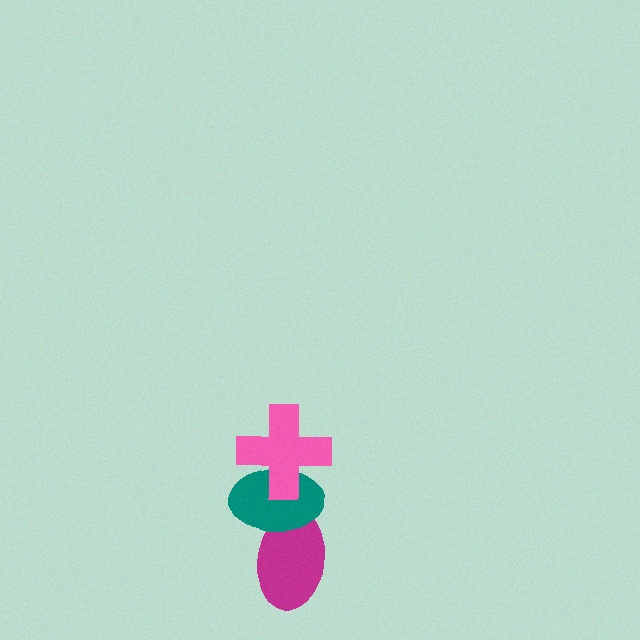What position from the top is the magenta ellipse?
The magenta ellipse is 3rd from the top.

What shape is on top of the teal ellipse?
The pink cross is on top of the teal ellipse.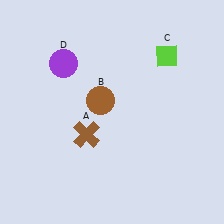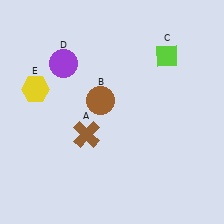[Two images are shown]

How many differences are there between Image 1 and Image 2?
There is 1 difference between the two images.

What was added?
A yellow hexagon (E) was added in Image 2.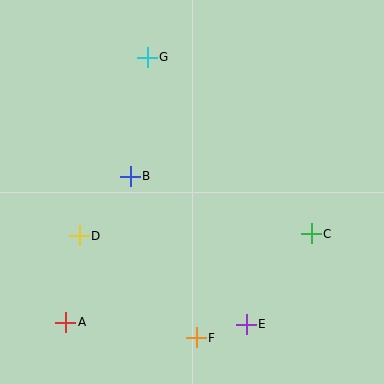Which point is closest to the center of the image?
Point B at (130, 176) is closest to the center.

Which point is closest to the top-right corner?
Point G is closest to the top-right corner.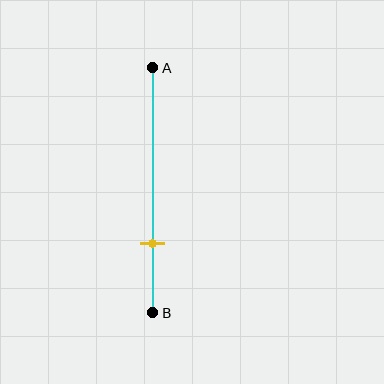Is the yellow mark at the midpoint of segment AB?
No, the mark is at about 70% from A, not at the 50% midpoint.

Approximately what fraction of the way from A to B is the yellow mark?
The yellow mark is approximately 70% of the way from A to B.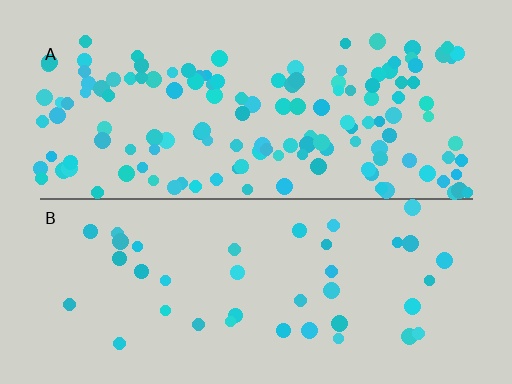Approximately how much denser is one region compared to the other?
Approximately 3.5× — region A over region B.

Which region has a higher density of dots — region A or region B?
A (the top).